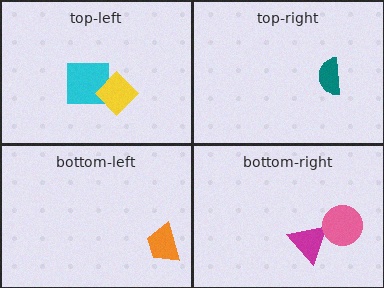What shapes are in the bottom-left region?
The orange trapezoid.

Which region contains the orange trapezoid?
The bottom-left region.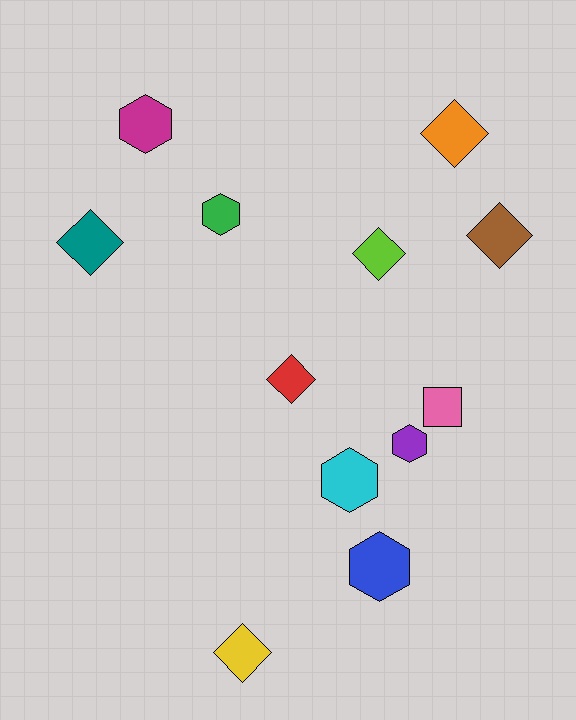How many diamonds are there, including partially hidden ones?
There are 6 diamonds.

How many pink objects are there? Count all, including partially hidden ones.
There is 1 pink object.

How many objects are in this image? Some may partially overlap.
There are 12 objects.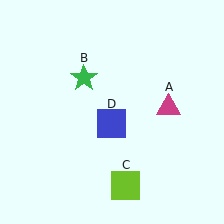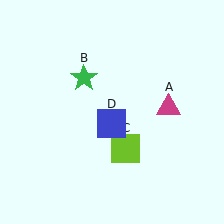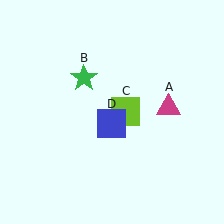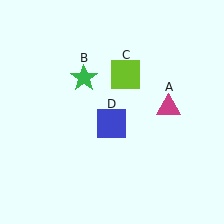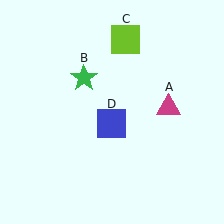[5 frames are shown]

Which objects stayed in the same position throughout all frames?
Magenta triangle (object A) and green star (object B) and blue square (object D) remained stationary.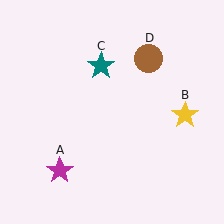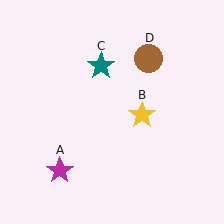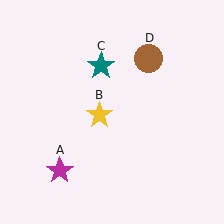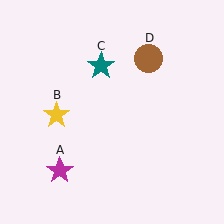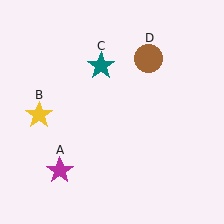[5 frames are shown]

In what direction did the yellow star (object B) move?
The yellow star (object B) moved left.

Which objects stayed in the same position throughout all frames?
Magenta star (object A) and teal star (object C) and brown circle (object D) remained stationary.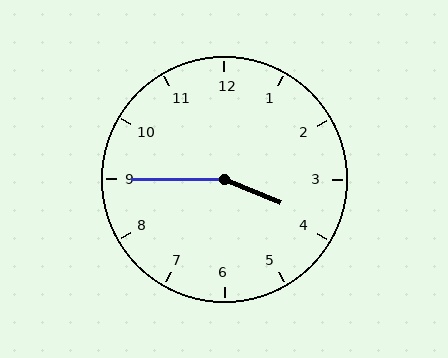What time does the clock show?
3:45.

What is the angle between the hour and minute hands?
Approximately 158 degrees.